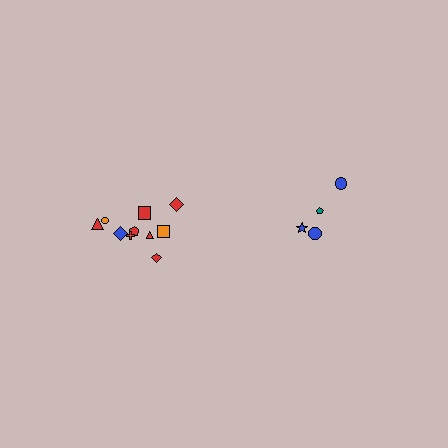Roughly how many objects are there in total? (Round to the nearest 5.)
Roughly 15 objects in total.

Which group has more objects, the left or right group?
The left group.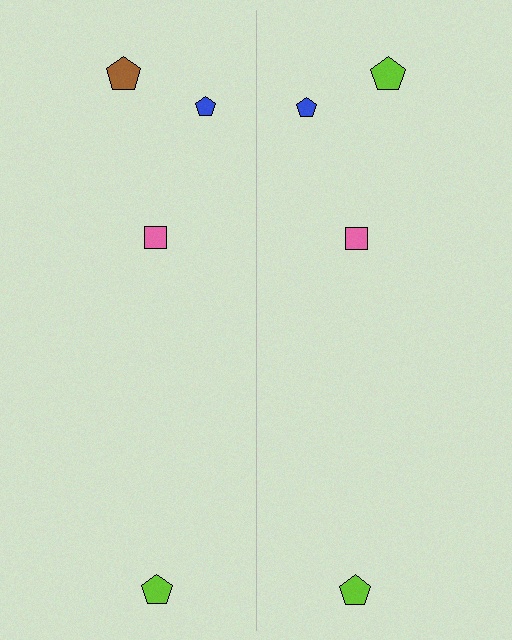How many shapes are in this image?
There are 8 shapes in this image.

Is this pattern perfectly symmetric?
No, the pattern is not perfectly symmetric. The lime pentagon on the right side breaks the symmetry — its mirror counterpart is brown.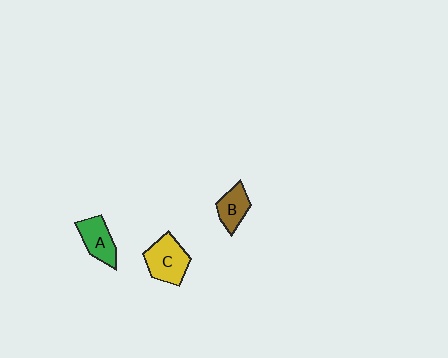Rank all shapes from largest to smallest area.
From largest to smallest: C (yellow), A (green), B (brown).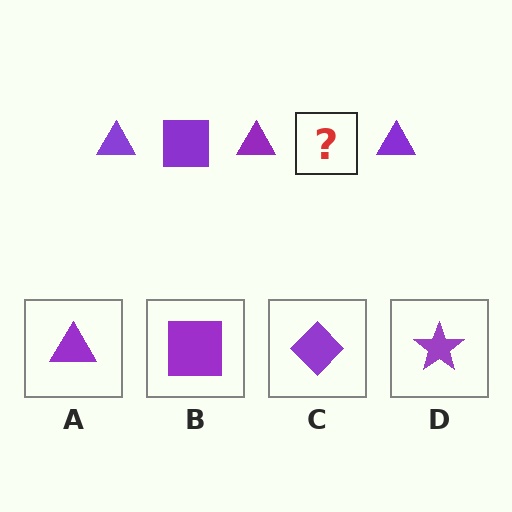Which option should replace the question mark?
Option B.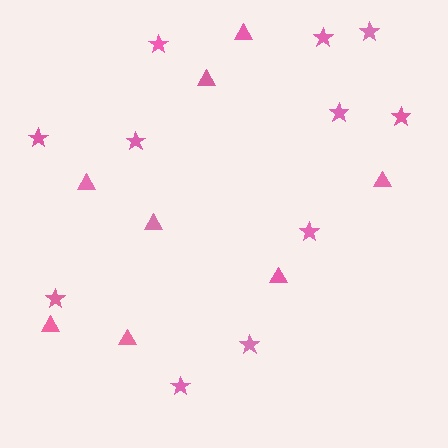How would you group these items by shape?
There are 2 groups: one group of triangles (8) and one group of stars (11).